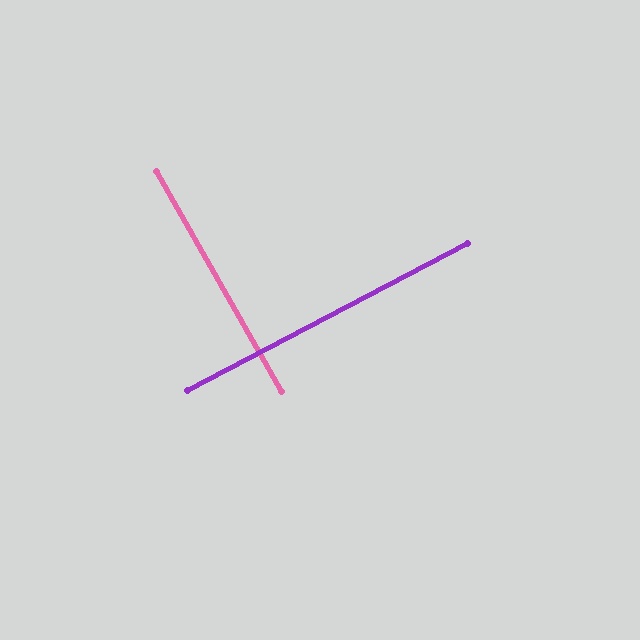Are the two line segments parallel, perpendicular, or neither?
Perpendicular — they meet at approximately 88°.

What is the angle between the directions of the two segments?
Approximately 88 degrees.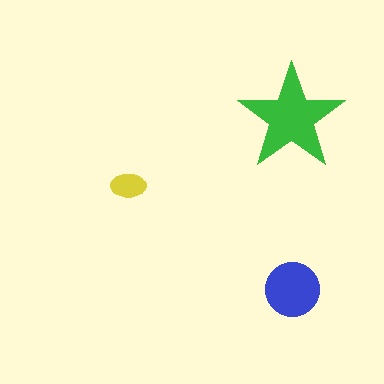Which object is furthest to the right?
The blue circle is rightmost.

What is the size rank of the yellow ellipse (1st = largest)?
3rd.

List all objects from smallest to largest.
The yellow ellipse, the blue circle, the green star.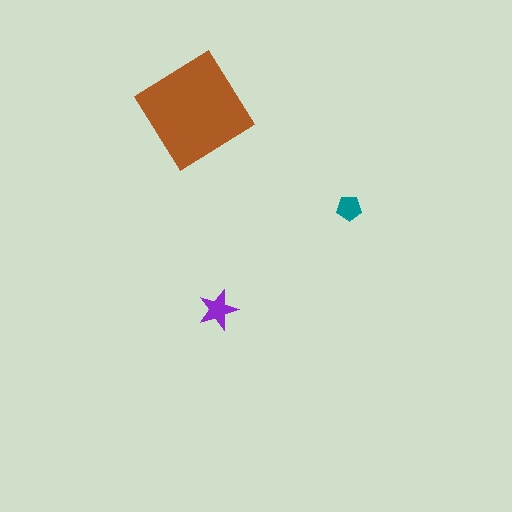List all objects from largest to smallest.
The brown diamond, the purple star, the teal pentagon.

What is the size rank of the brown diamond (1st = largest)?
1st.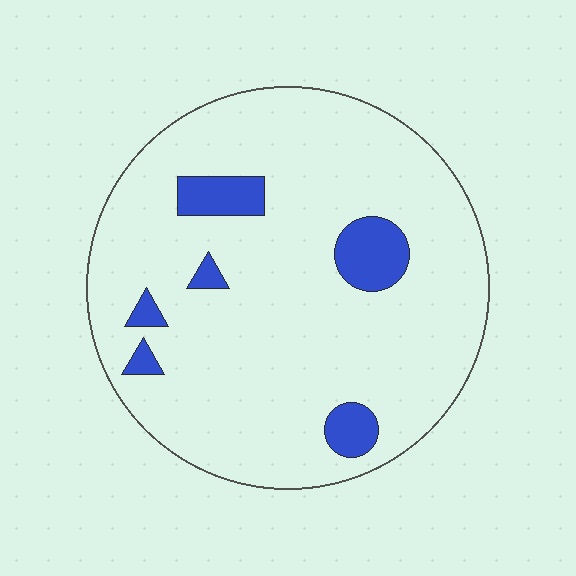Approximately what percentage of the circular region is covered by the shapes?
Approximately 10%.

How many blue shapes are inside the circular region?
6.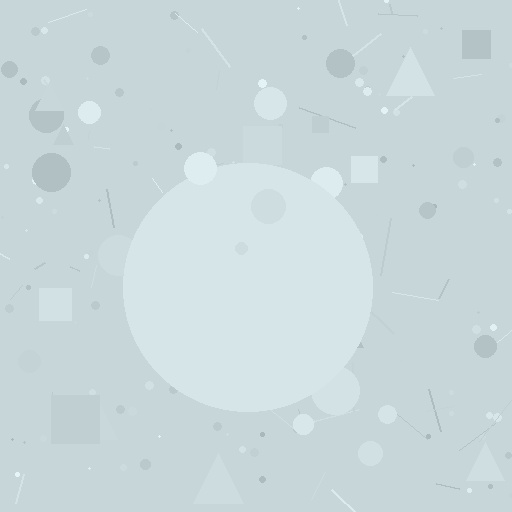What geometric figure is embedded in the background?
A circle is embedded in the background.